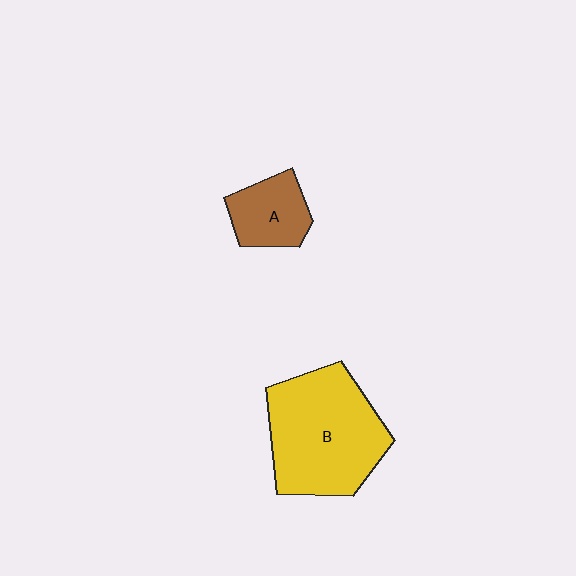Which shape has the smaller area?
Shape A (brown).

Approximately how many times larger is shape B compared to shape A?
Approximately 2.5 times.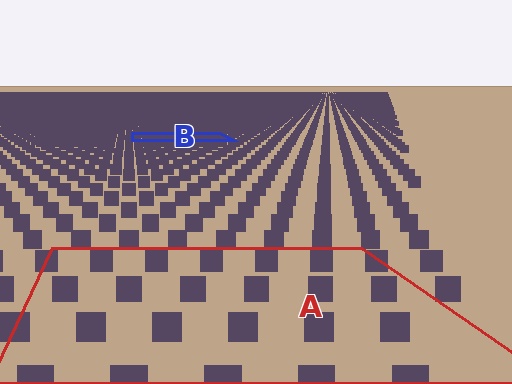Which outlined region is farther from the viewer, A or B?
Region B is farther from the viewer — the texture elements inside it appear smaller and more densely packed.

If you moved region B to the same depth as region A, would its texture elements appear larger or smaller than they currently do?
They would appear larger. At a closer depth, the same texture elements are projected at a bigger on-screen size.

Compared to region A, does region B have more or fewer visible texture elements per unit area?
Region B has more texture elements per unit area — they are packed more densely because it is farther away.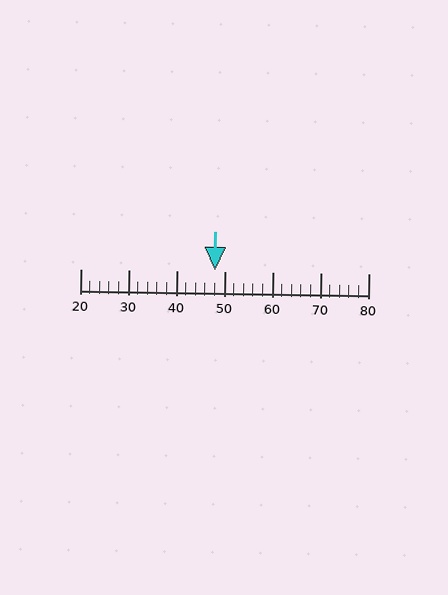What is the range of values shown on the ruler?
The ruler shows values from 20 to 80.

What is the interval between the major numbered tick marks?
The major tick marks are spaced 10 units apart.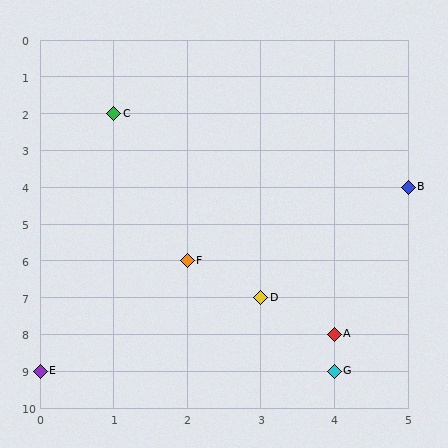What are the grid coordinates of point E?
Point E is at grid coordinates (0, 9).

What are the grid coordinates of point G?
Point G is at grid coordinates (4, 9).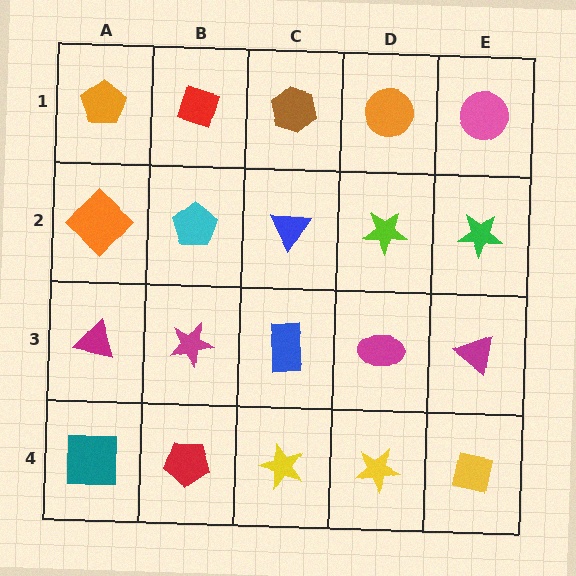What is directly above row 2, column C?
A brown hexagon.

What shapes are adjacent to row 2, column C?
A brown hexagon (row 1, column C), a blue rectangle (row 3, column C), a cyan pentagon (row 2, column B), a lime star (row 2, column D).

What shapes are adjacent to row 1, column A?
An orange diamond (row 2, column A), a red diamond (row 1, column B).